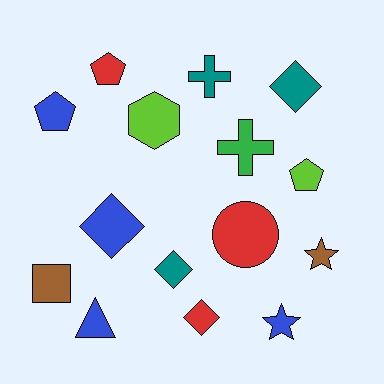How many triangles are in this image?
There is 1 triangle.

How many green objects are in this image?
There is 1 green object.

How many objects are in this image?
There are 15 objects.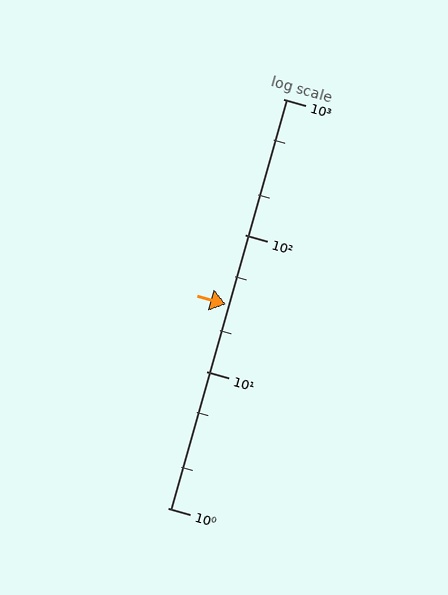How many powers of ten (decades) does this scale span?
The scale spans 3 decades, from 1 to 1000.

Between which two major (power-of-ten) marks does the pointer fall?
The pointer is between 10 and 100.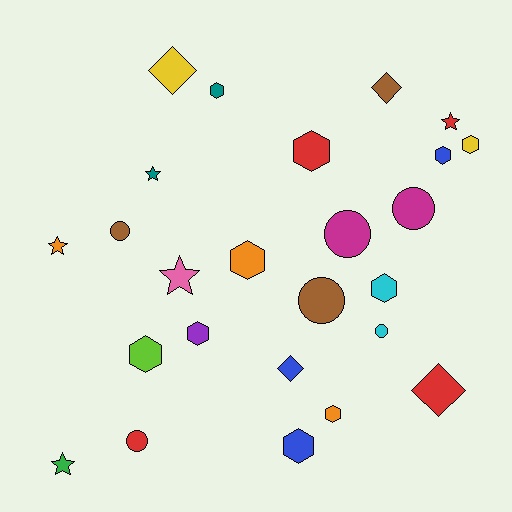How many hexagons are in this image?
There are 10 hexagons.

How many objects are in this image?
There are 25 objects.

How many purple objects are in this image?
There is 1 purple object.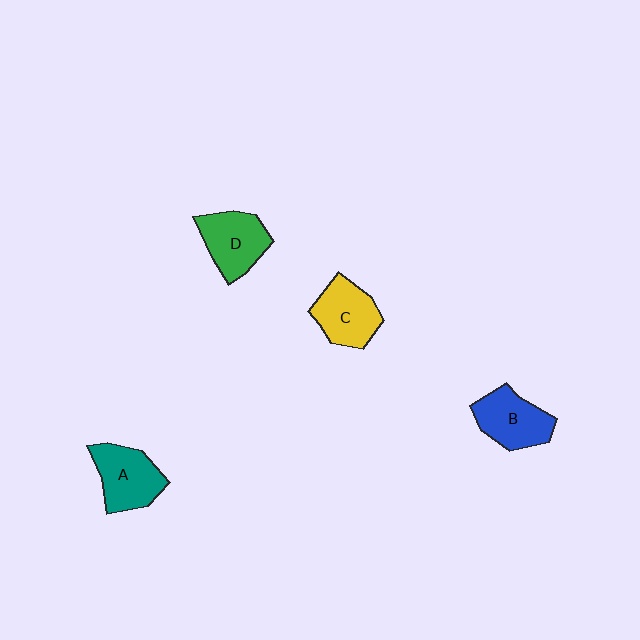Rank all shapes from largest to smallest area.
From largest to smallest: A (teal), D (green), C (yellow), B (blue).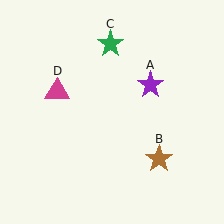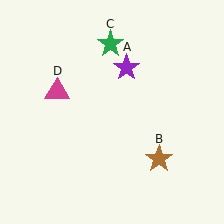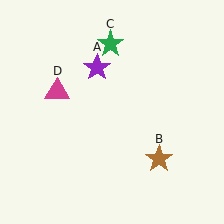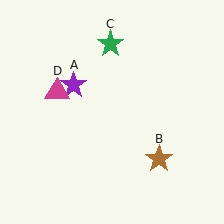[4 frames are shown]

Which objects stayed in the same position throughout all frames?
Brown star (object B) and green star (object C) and magenta triangle (object D) remained stationary.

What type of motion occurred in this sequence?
The purple star (object A) rotated counterclockwise around the center of the scene.